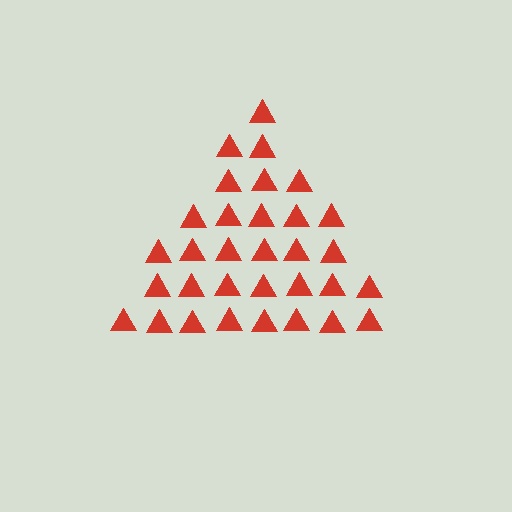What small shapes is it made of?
It is made of small triangles.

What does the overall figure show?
The overall figure shows a triangle.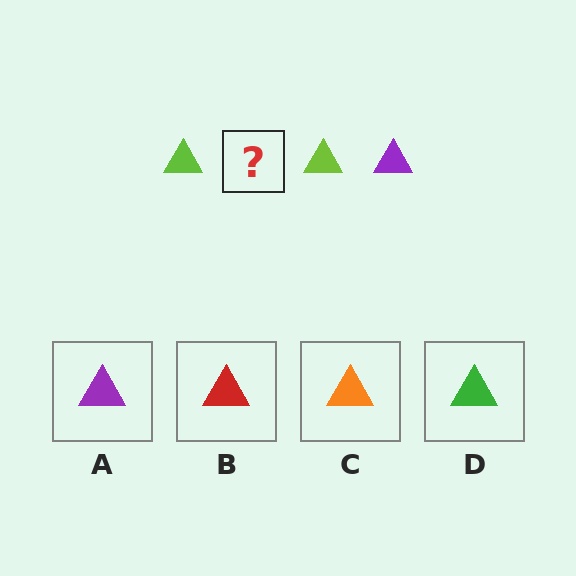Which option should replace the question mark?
Option A.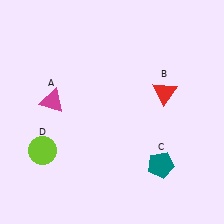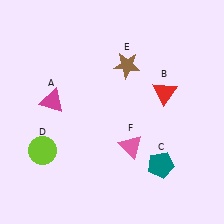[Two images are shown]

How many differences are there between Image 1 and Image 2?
There are 2 differences between the two images.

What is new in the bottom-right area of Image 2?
A pink triangle (F) was added in the bottom-right area of Image 2.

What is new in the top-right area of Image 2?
A brown star (E) was added in the top-right area of Image 2.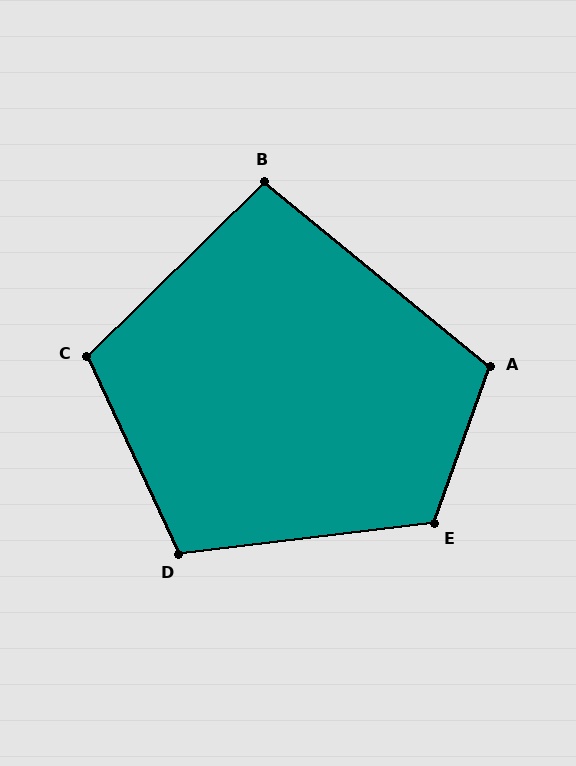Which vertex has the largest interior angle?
E, at approximately 116 degrees.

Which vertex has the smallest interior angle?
B, at approximately 96 degrees.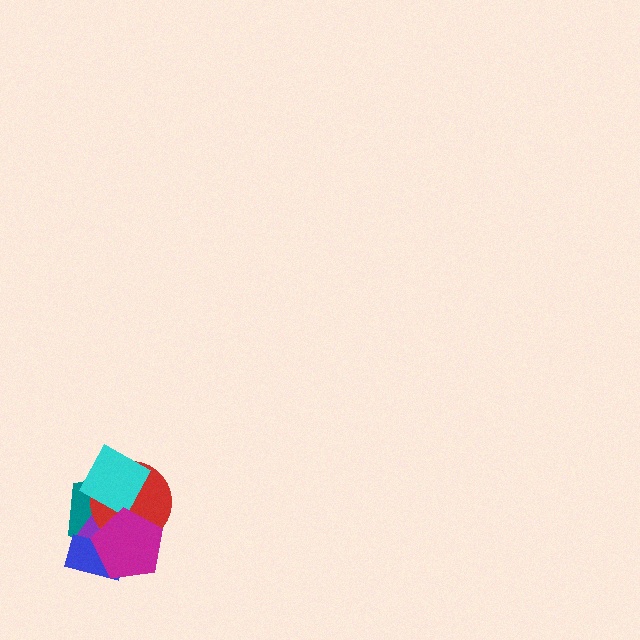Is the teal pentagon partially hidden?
Yes, it is partially covered by another shape.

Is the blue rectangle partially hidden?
Yes, it is partially covered by another shape.